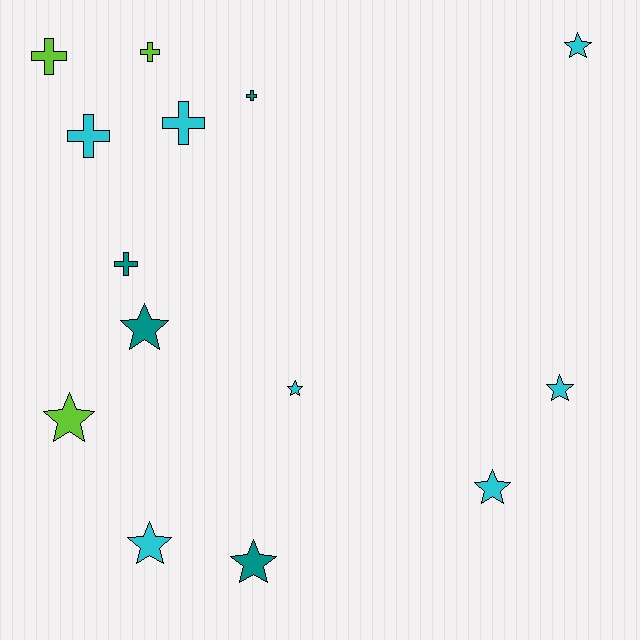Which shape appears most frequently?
Star, with 8 objects.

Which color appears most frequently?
Cyan, with 7 objects.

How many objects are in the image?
There are 14 objects.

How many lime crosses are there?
There are 2 lime crosses.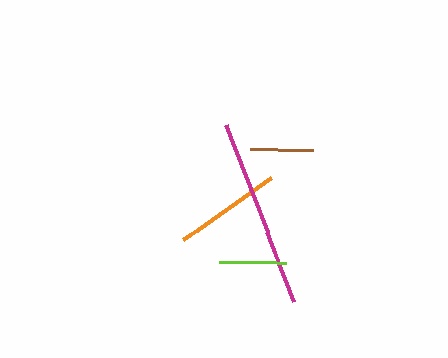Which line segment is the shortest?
The brown line is the shortest at approximately 63 pixels.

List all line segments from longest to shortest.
From longest to shortest: magenta, orange, lime, brown.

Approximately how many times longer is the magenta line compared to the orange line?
The magenta line is approximately 1.8 times the length of the orange line.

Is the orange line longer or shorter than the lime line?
The orange line is longer than the lime line.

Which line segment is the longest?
The magenta line is the longest at approximately 189 pixels.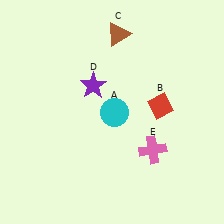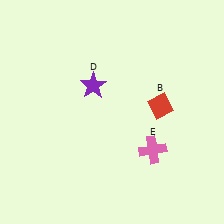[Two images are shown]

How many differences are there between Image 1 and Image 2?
There are 2 differences between the two images.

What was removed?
The brown triangle (C), the cyan circle (A) were removed in Image 2.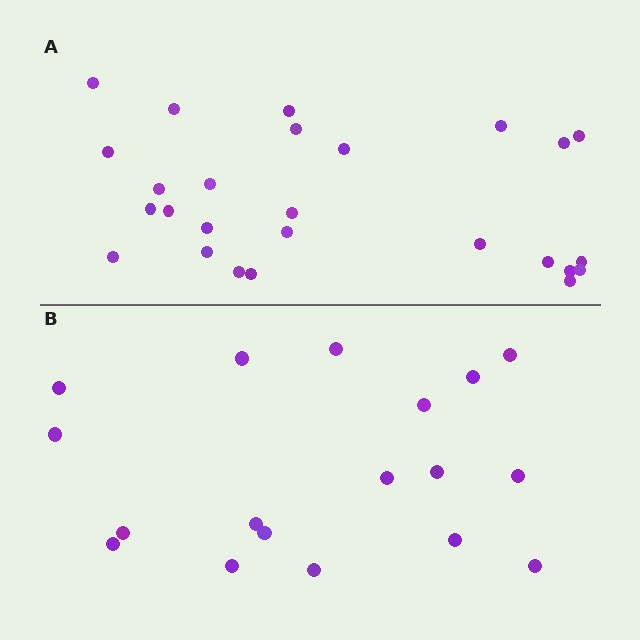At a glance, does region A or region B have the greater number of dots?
Region A (the top region) has more dots.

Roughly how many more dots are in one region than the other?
Region A has roughly 8 or so more dots than region B.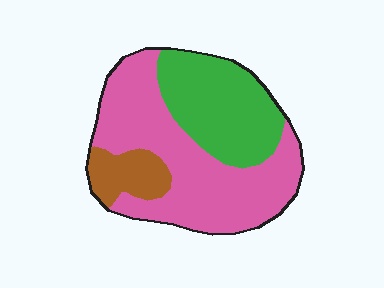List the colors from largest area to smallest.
From largest to smallest: pink, green, brown.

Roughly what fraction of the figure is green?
Green takes up about one third (1/3) of the figure.